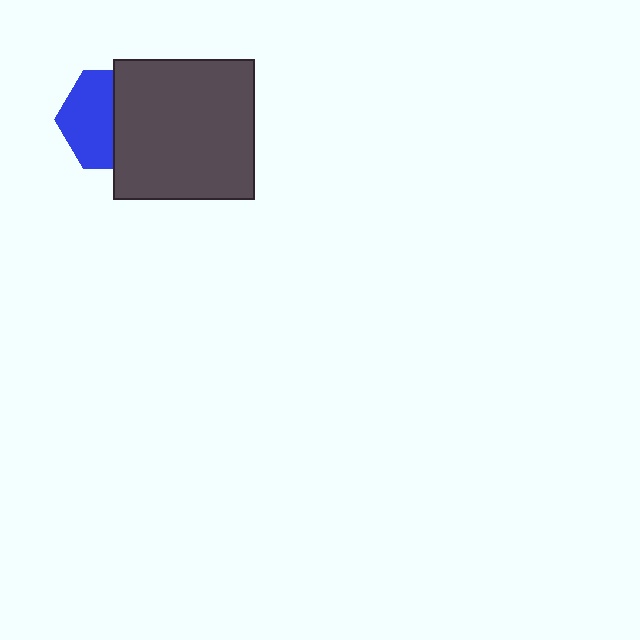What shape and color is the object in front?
The object in front is a dark gray square.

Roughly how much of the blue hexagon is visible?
About half of it is visible (roughly 53%).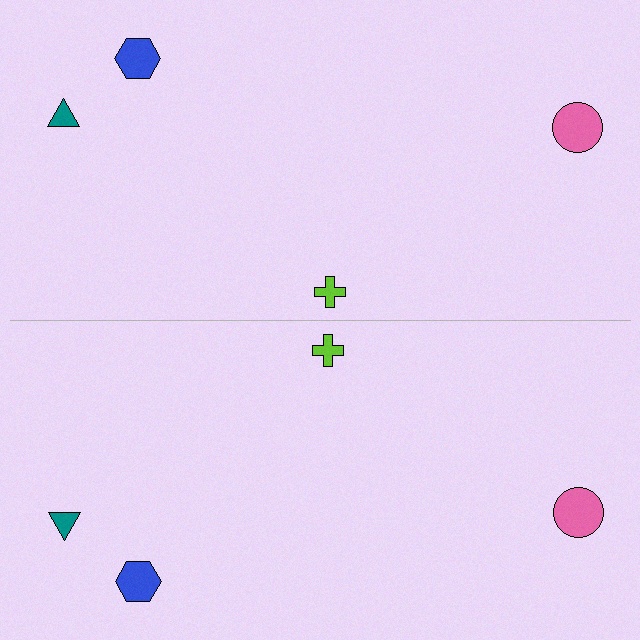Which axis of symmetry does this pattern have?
The pattern has a horizontal axis of symmetry running through the center of the image.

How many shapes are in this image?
There are 8 shapes in this image.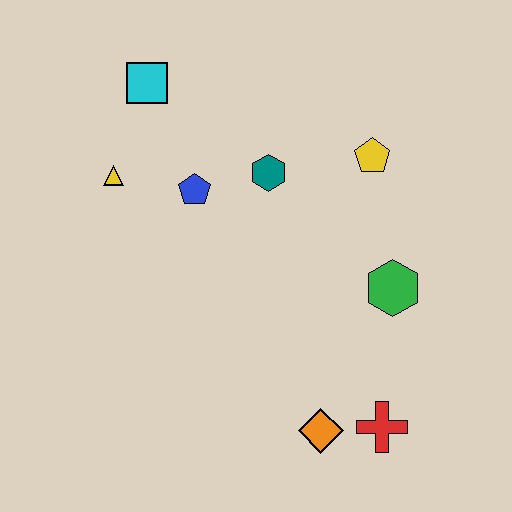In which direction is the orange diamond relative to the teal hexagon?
The orange diamond is below the teal hexagon.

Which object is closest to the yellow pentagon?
The teal hexagon is closest to the yellow pentagon.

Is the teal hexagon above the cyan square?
No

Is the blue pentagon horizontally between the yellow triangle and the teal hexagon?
Yes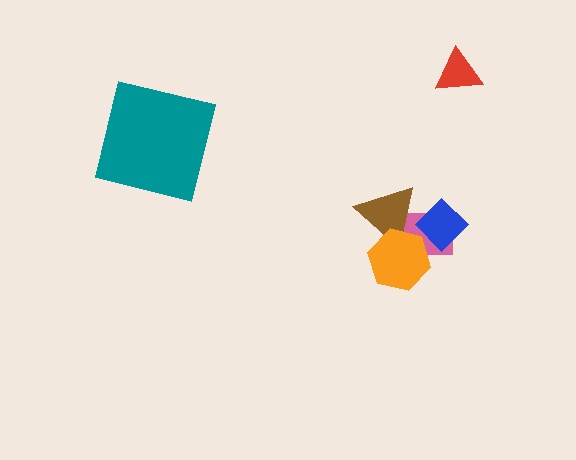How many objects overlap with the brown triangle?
3 objects overlap with the brown triangle.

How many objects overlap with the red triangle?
0 objects overlap with the red triangle.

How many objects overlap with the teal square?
0 objects overlap with the teal square.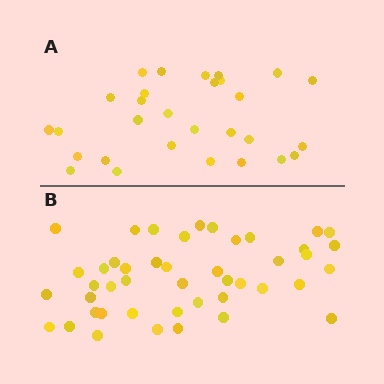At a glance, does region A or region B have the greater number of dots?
Region B (the bottom region) has more dots.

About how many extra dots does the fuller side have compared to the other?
Region B has approximately 15 more dots than region A.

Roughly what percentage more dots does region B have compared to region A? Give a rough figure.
About 55% more.